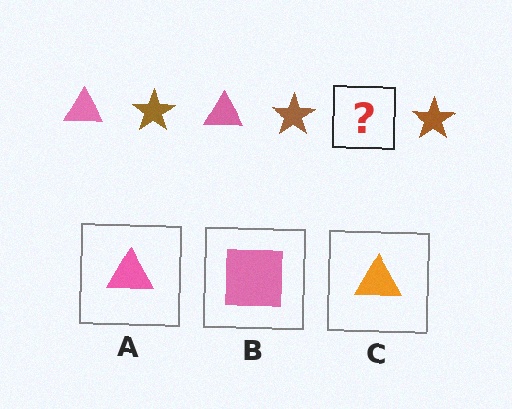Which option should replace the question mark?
Option A.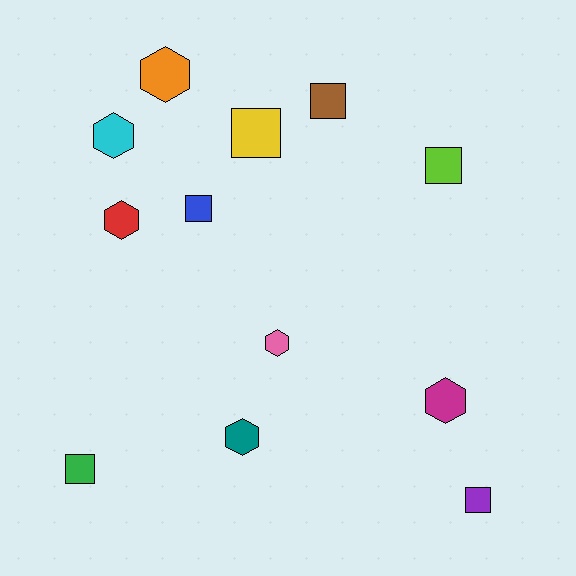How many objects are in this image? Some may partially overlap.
There are 12 objects.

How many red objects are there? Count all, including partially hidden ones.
There is 1 red object.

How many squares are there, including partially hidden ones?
There are 6 squares.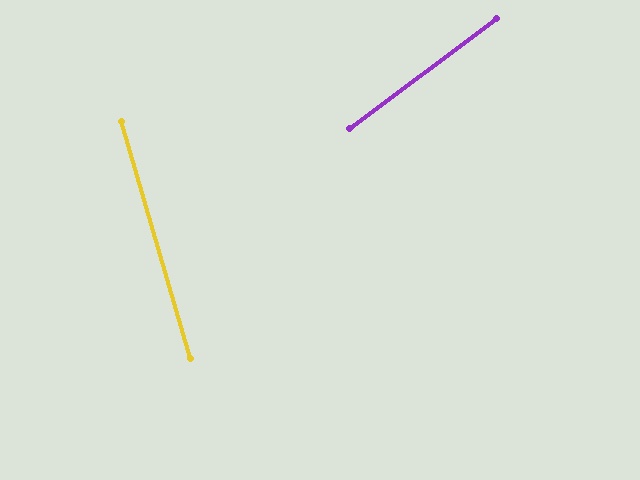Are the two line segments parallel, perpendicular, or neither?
Neither parallel nor perpendicular — they differ by about 69°.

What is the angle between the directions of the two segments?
Approximately 69 degrees.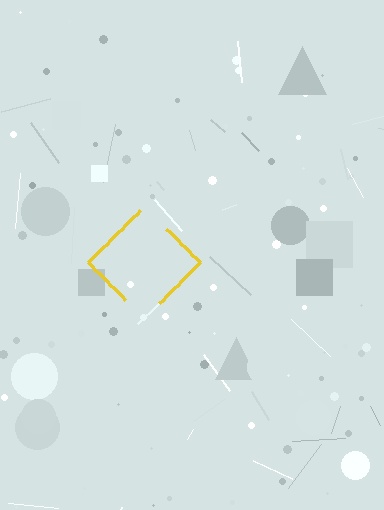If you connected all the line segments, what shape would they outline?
They would outline a diamond.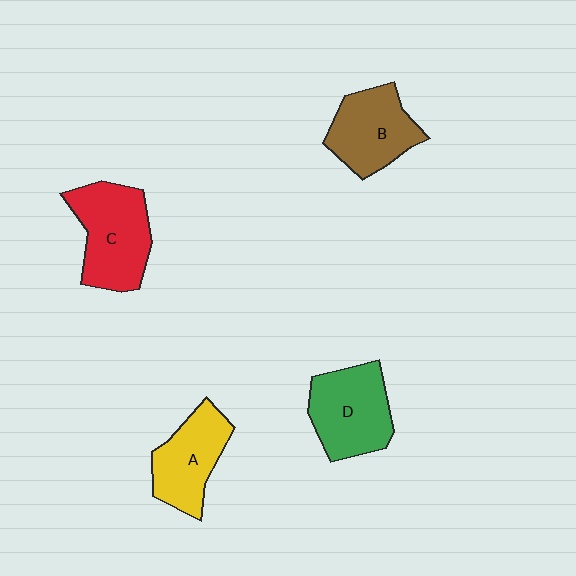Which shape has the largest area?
Shape C (red).